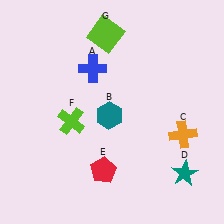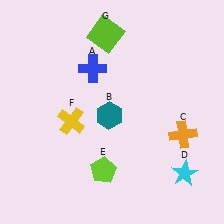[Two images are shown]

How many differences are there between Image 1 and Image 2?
There are 3 differences between the two images.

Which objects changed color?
D changed from teal to cyan. E changed from red to lime. F changed from lime to yellow.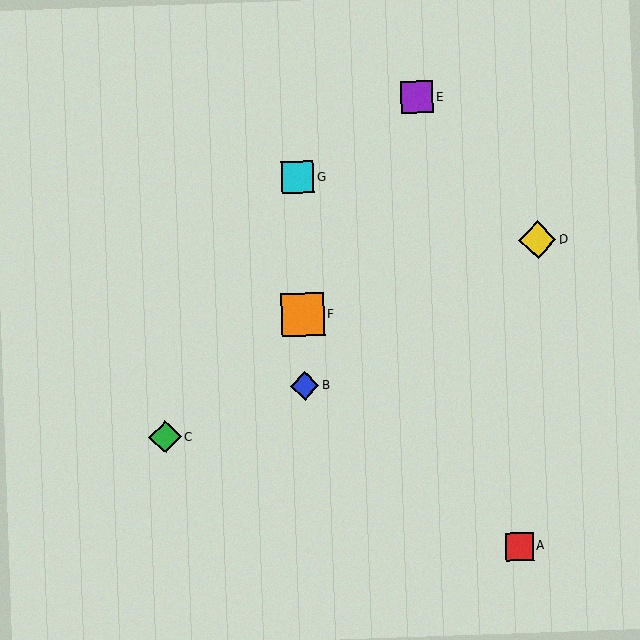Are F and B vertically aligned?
Yes, both are at x≈303.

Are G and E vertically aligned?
No, G is at x≈298 and E is at x≈417.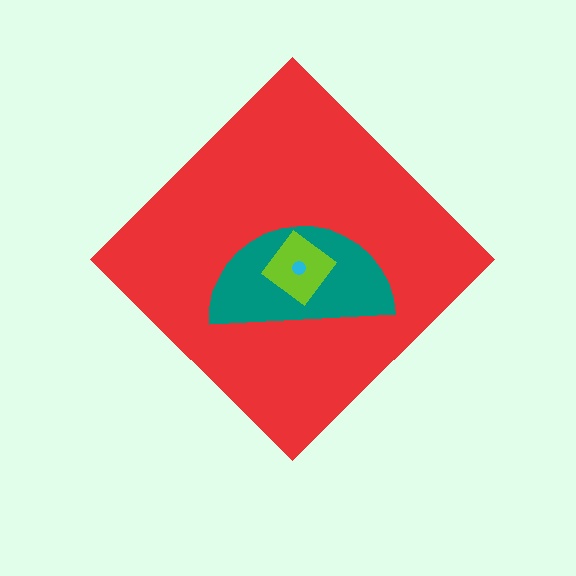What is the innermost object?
The cyan circle.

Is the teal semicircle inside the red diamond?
Yes.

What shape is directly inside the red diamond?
The teal semicircle.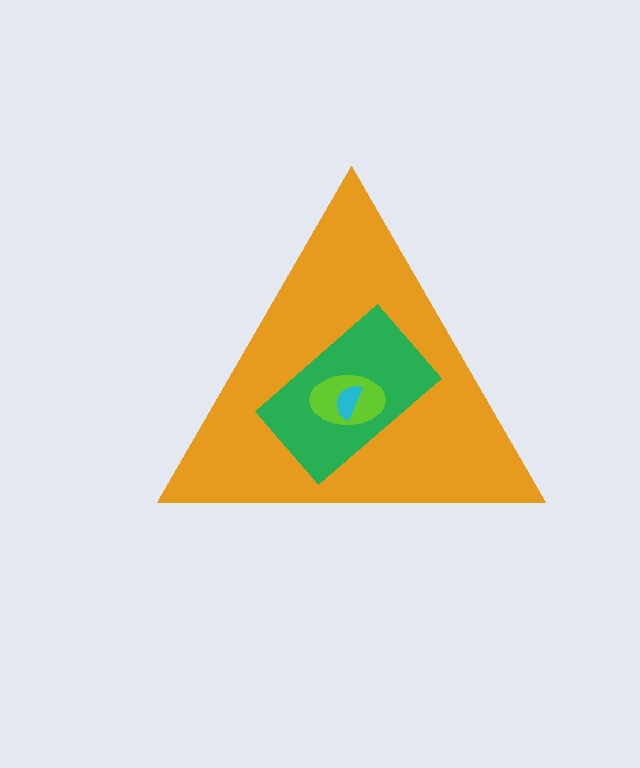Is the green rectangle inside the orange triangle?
Yes.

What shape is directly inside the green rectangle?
The lime ellipse.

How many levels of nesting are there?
4.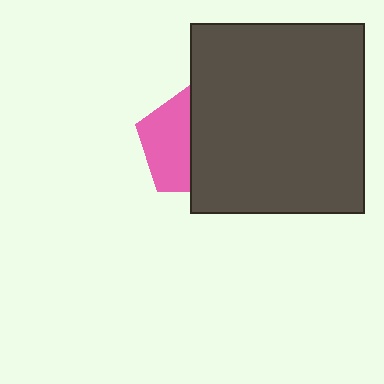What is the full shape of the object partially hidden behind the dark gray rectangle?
The partially hidden object is a pink pentagon.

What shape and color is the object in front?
The object in front is a dark gray rectangle.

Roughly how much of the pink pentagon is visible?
About half of it is visible (roughly 47%).